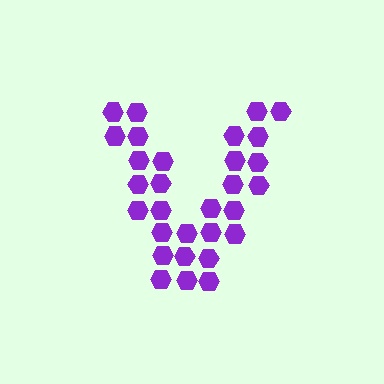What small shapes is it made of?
It is made of small hexagons.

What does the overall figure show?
The overall figure shows the letter V.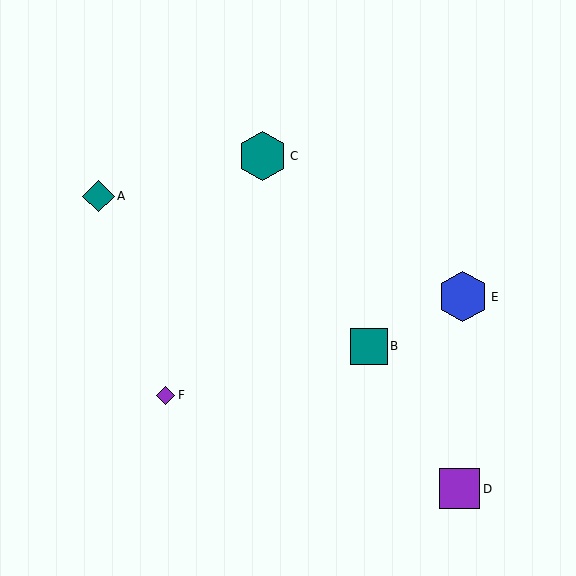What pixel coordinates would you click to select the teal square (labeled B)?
Click at (369, 346) to select the teal square B.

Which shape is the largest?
The blue hexagon (labeled E) is the largest.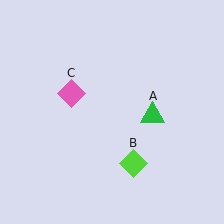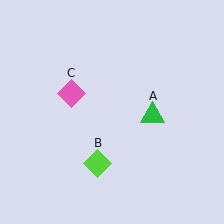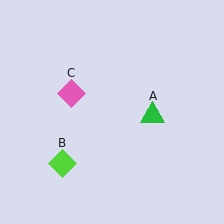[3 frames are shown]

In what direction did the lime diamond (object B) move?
The lime diamond (object B) moved left.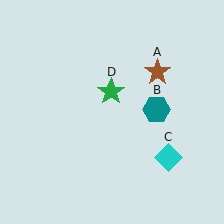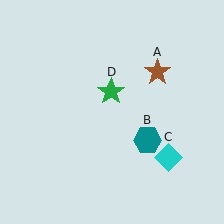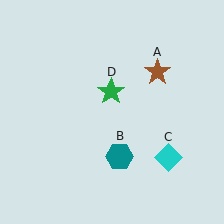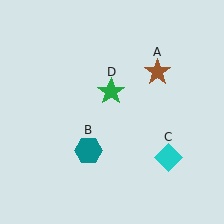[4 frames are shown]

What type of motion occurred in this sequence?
The teal hexagon (object B) rotated clockwise around the center of the scene.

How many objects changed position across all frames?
1 object changed position: teal hexagon (object B).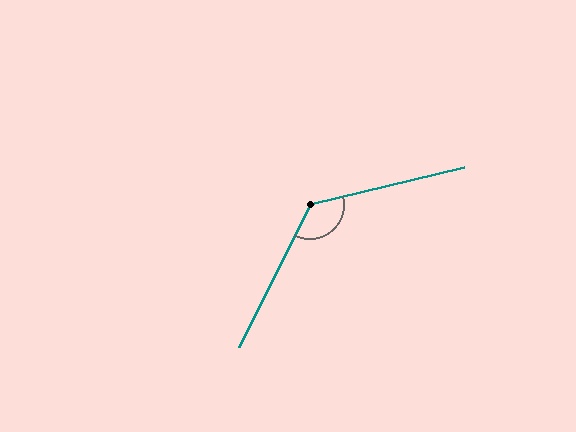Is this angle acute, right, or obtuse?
It is obtuse.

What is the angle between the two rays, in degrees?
Approximately 130 degrees.